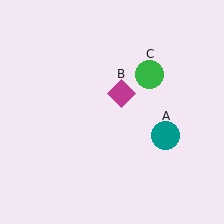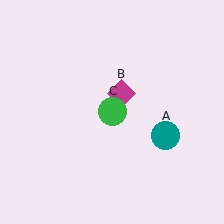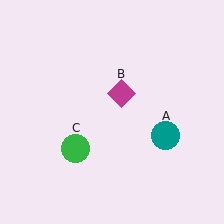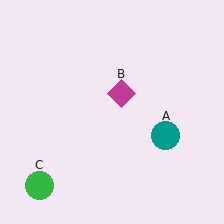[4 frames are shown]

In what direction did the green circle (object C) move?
The green circle (object C) moved down and to the left.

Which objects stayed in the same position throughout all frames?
Teal circle (object A) and magenta diamond (object B) remained stationary.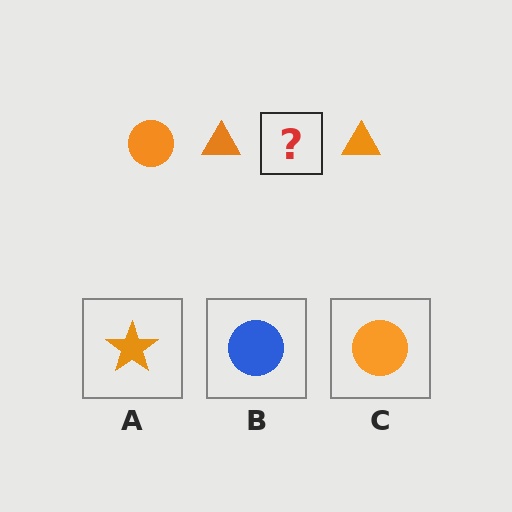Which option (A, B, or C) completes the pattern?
C.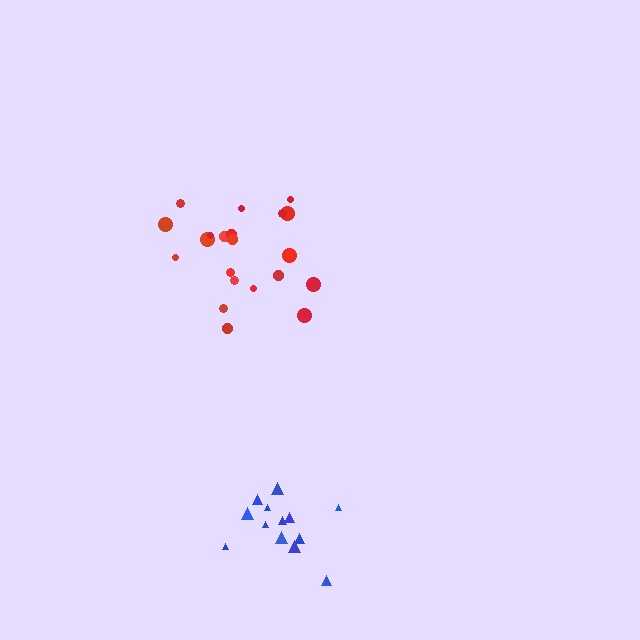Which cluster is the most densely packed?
Blue.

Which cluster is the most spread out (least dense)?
Red.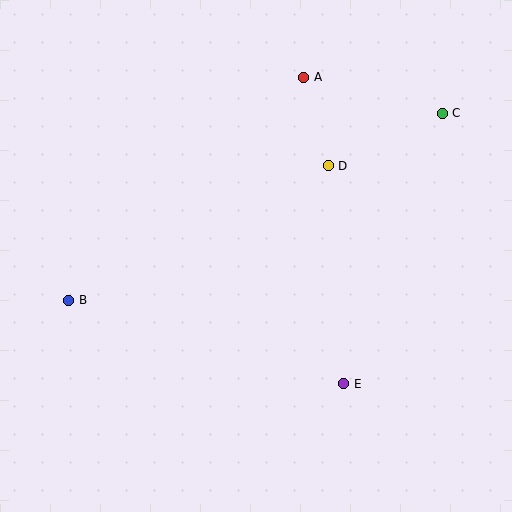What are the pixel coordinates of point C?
Point C is at (442, 113).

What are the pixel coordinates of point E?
Point E is at (344, 384).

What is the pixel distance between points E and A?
The distance between E and A is 309 pixels.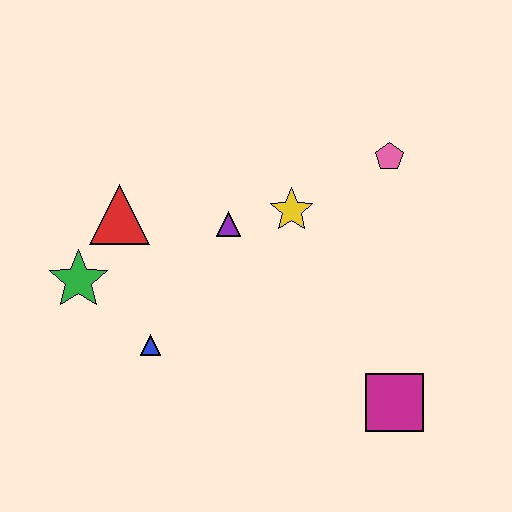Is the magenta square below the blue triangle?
Yes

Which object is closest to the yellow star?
The purple triangle is closest to the yellow star.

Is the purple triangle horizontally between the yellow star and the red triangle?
Yes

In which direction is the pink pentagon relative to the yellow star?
The pink pentagon is to the right of the yellow star.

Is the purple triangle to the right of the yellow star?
No